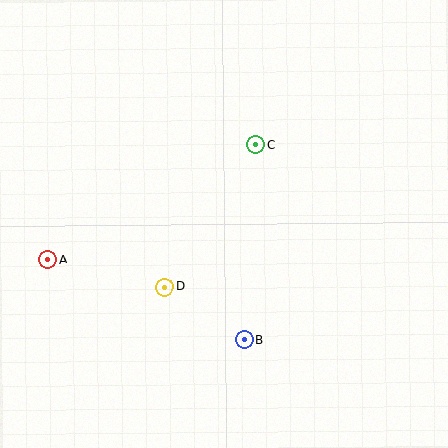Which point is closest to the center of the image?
Point C at (256, 144) is closest to the center.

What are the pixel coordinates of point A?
Point A is at (48, 260).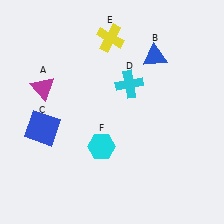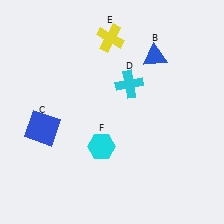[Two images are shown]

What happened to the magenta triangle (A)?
The magenta triangle (A) was removed in Image 2. It was in the top-left area of Image 1.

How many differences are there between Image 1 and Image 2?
There is 1 difference between the two images.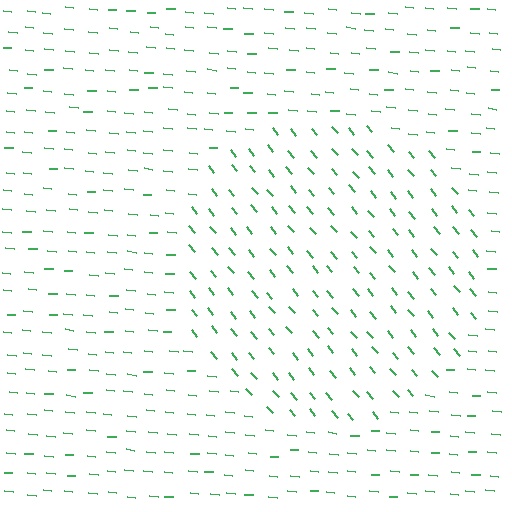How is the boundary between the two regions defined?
The boundary is defined purely by a change in line orientation (approximately 45 degrees difference). All lines are the same color and thickness.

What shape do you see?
I see a circle.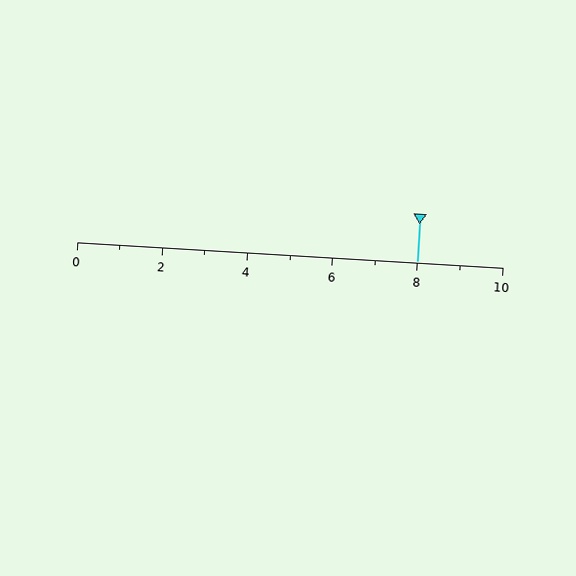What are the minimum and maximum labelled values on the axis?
The axis runs from 0 to 10.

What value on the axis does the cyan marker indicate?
The marker indicates approximately 8.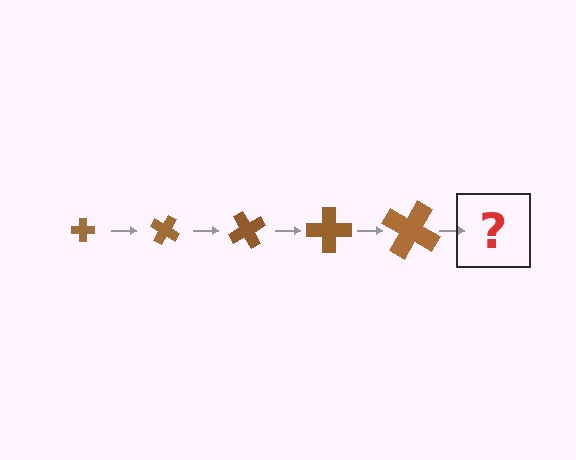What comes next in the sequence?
The next element should be a cross, larger than the previous one and rotated 150 degrees from the start.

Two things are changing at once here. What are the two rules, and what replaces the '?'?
The two rules are that the cross grows larger each step and it rotates 30 degrees each step. The '?' should be a cross, larger than the previous one and rotated 150 degrees from the start.